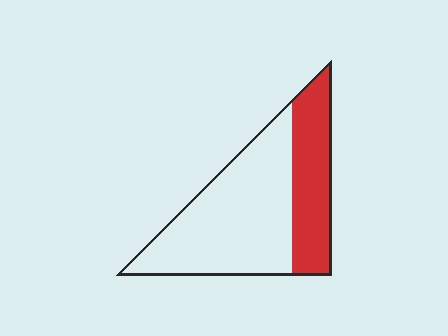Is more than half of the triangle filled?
No.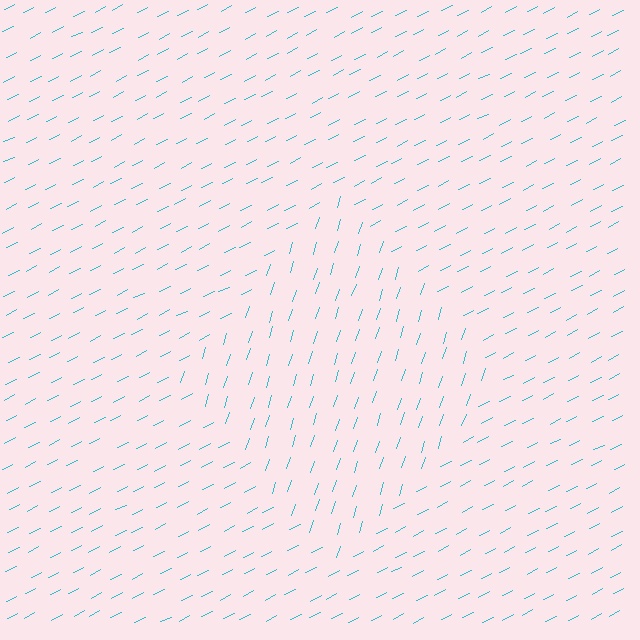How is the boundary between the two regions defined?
The boundary is defined purely by a change in line orientation (approximately 45 degrees difference). All lines are the same color and thickness.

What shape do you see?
I see a diamond.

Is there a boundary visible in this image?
Yes, there is a texture boundary formed by a change in line orientation.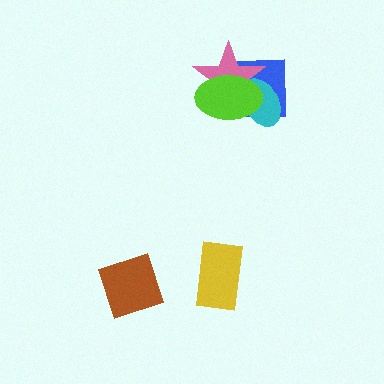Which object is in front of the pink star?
The lime ellipse is in front of the pink star.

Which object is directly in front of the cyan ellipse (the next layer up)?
The pink star is directly in front of the cyan ellipse.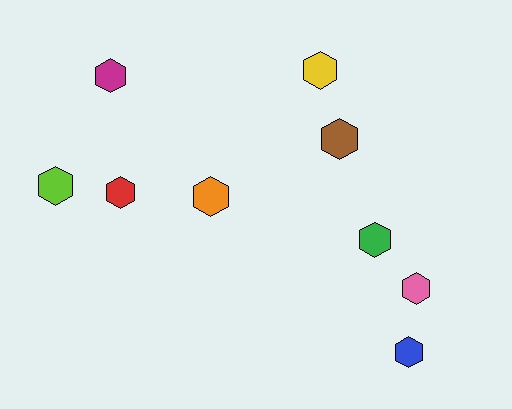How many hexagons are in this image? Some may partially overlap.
There are 9 hexagons.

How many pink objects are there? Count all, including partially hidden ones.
There is 1 pink object.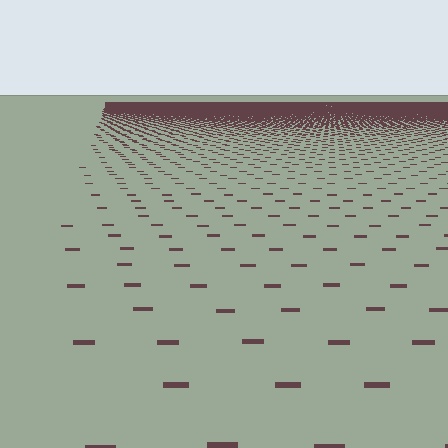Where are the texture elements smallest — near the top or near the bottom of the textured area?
Near the top.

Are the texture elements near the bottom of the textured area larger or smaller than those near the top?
Larger. Near the bottom, elements are closer to the viewer and appear at a bigger on-screen size.